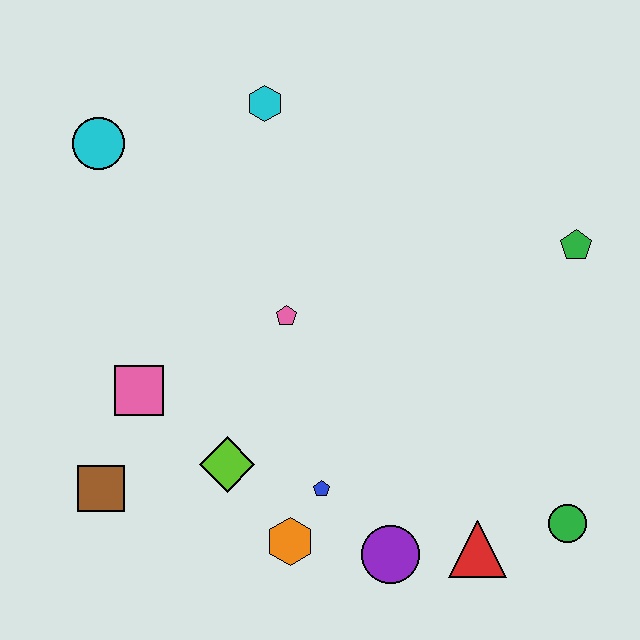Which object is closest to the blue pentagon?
The orange hexagon is closest to the blue pentagon.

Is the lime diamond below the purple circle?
No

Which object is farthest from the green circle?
The cyan circle is farthest from the green circle.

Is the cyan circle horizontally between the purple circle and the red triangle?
No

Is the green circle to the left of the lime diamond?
No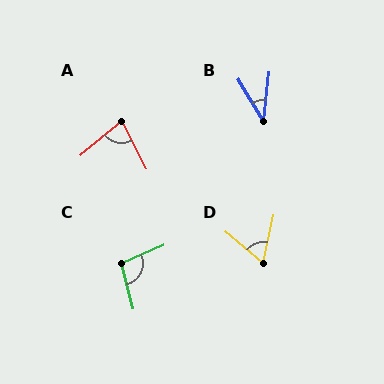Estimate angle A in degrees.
Approximately 77 degrees.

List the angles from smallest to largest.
B (38°), D (62°), A (77°), C (100°).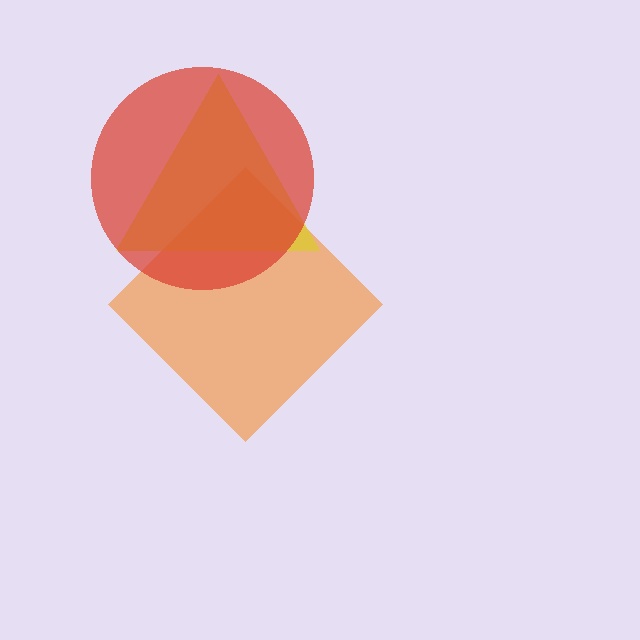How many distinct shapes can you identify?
There are 3 distinct shapes: an orange diamond, a yellow triangle, a red circle.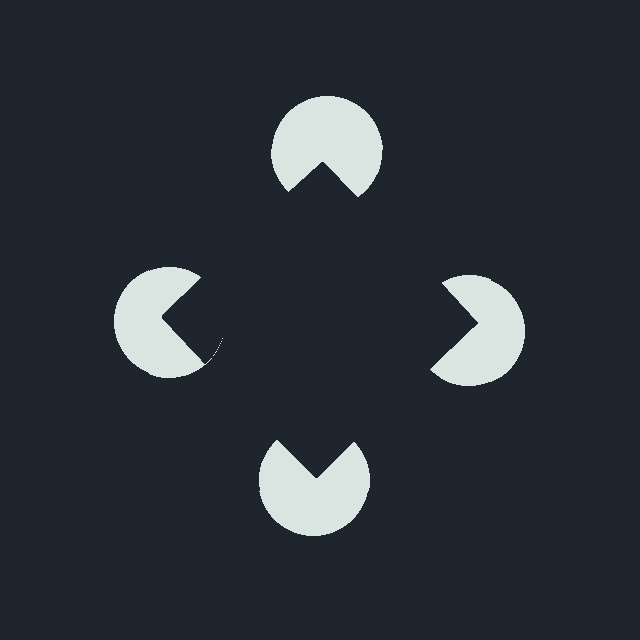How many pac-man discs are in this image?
There are 4 — one at each vertex of the illusory square.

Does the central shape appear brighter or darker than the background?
It typically appears slightly darker than the background, even though no actual brightness change is drawn.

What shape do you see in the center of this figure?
An illusory square — its edges are inferred from the aligned wedge cuts in the pac-man discs, not physically drawn.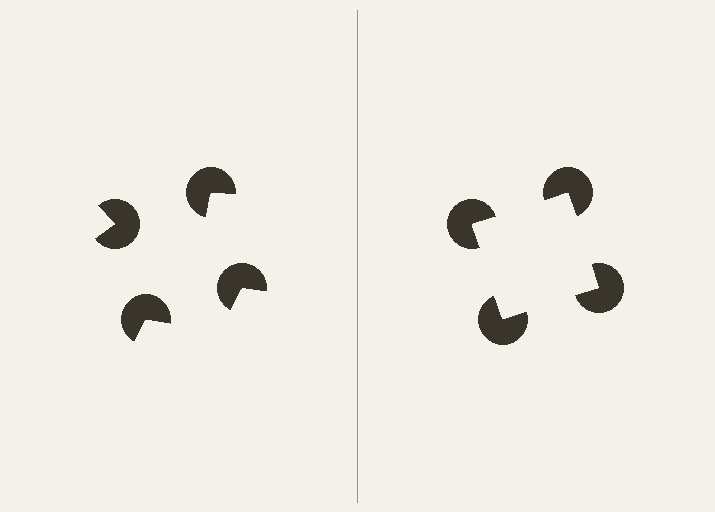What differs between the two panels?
The pac-man discs are positioned identically on both sides; only the wedge orientations differ. On the right they align to a square; on the left they are misaligned.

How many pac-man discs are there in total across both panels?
8 — 4 on each side.